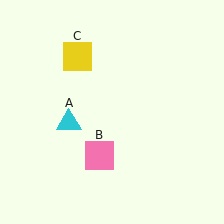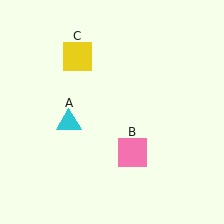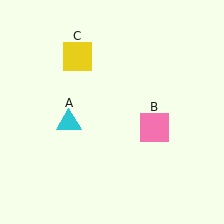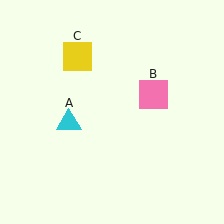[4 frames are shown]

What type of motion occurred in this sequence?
The pink square (object B) rotated counterclockwise around the center of the scene.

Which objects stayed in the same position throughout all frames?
Cyan triangle (object A) and yellow square (object C) remained stationary.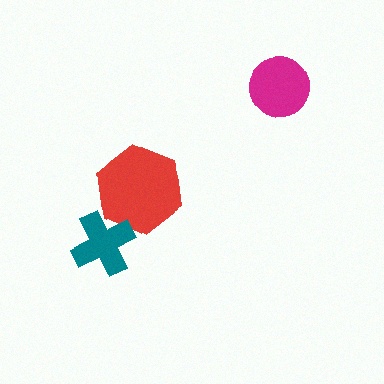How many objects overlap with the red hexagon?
1 object overlaps with the red hexagon.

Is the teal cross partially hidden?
No, no other shape covers it.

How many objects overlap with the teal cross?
1 object overlaps with the teal cross.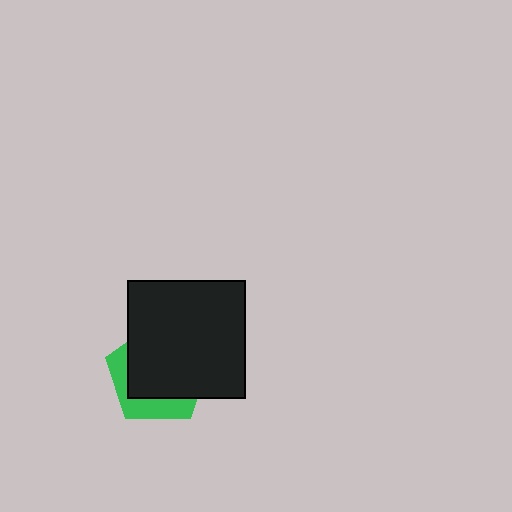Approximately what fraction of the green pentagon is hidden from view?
Roughly 69% of the green pentagon is hidden behind the black square.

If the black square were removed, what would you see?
You would see the complete green pentagon.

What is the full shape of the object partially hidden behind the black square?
The partially hidden object is a green pentagon.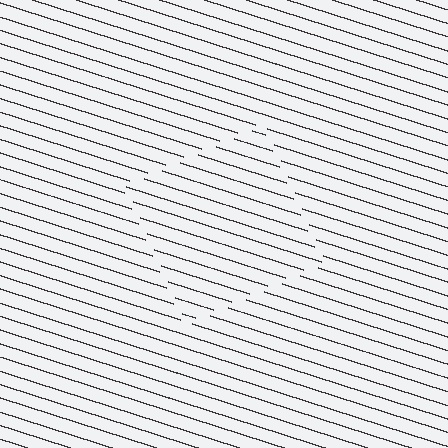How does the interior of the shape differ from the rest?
The interior of the shape contains the same grating, shifted by half a period — the contour is defined by the phase discontinuity where line-ends from the inner and outer gratings abut.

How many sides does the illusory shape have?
4 sides — the line-ends trace a square.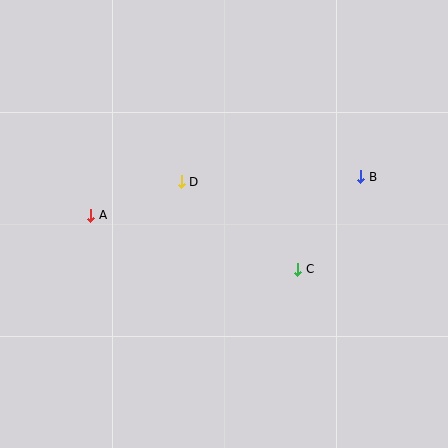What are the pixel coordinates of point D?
Point D is at (181, 182).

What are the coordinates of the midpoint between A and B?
The midpoint between A and B is at (226, 196).